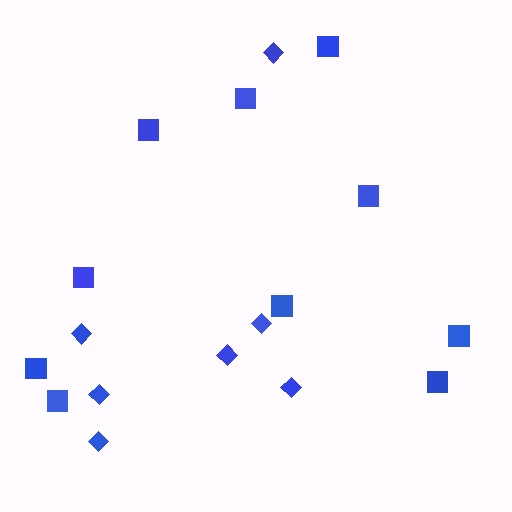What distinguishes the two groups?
There are 2 groups: one group of diamonds (7) and one group of squares (10).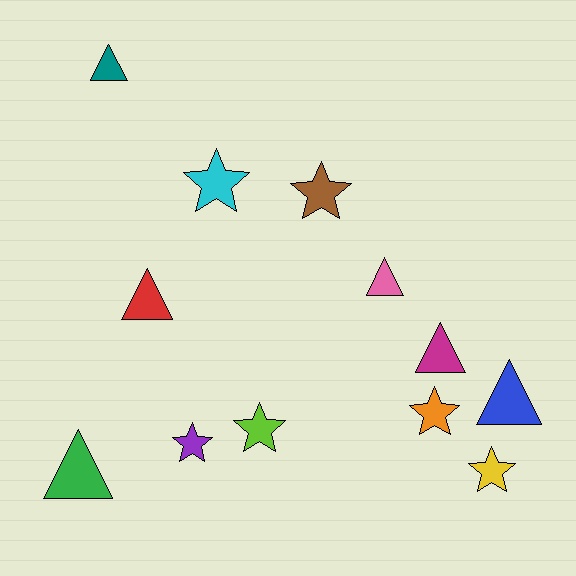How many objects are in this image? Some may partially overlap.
There are 12 objects.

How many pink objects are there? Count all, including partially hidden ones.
There is 1 pink object.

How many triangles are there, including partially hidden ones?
There are 6 triangles.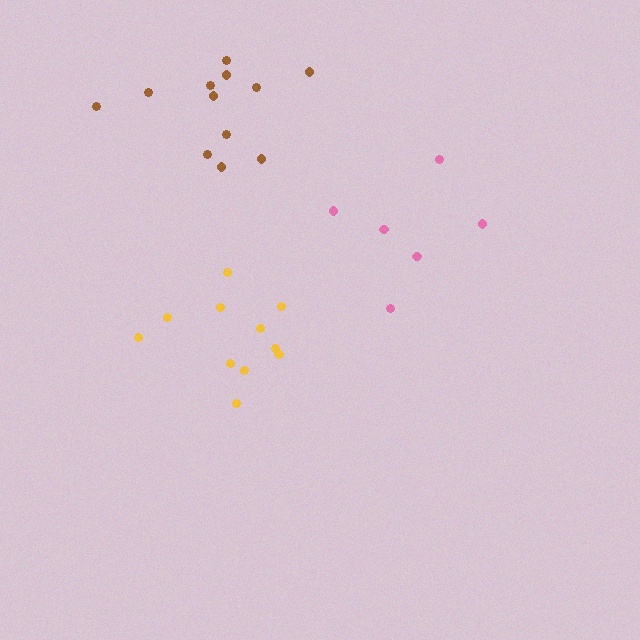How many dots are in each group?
Group 1: 12 dots, Group 2: 11 dots, Group 3: 6 dots (29 total).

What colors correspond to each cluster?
The clusters are colored: brown, yellow, pink.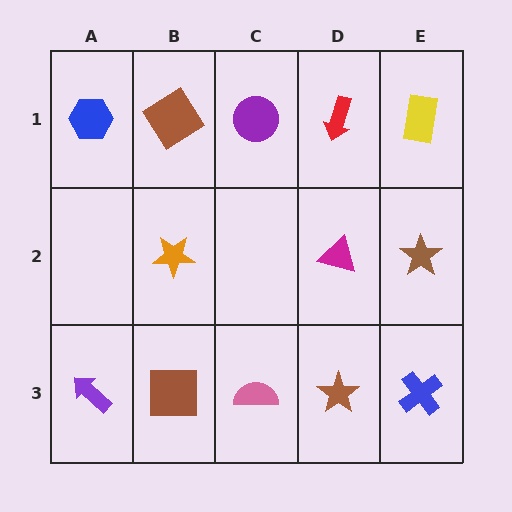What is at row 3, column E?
A blue cross.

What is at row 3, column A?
A purple arrow.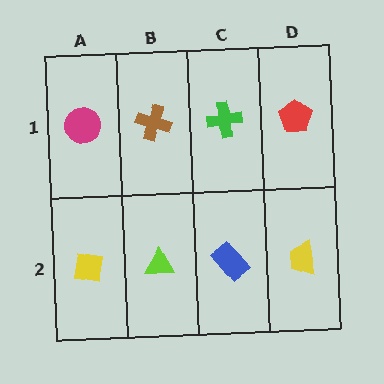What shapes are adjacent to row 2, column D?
A red pentagon (row 1, column D), a blue rectangle (row 2, column C).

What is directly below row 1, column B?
A lime triangle.